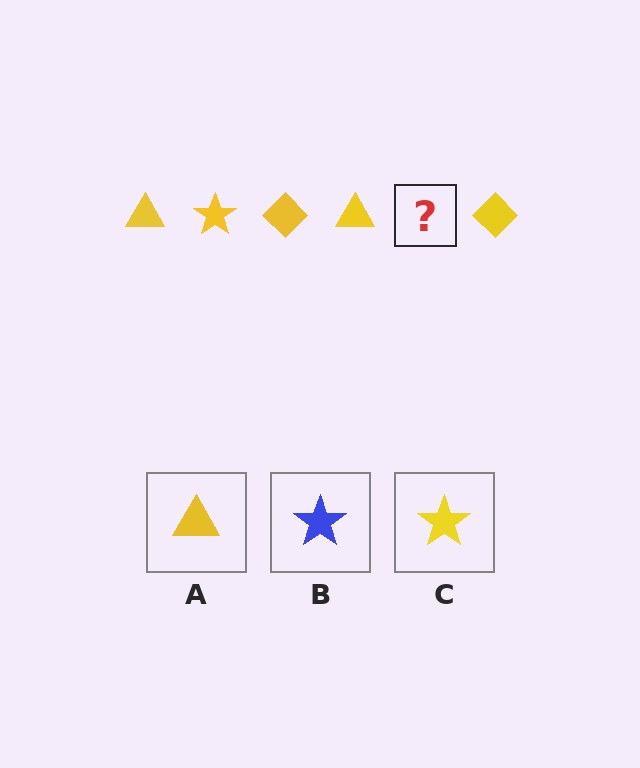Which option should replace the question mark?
Option C.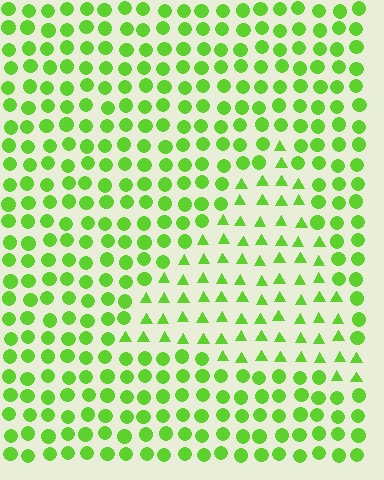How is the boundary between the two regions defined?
The boundary is defined by a change in element shape: triangles inside vs. circles outside. All elements share the same color and spacing.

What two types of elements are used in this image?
The image uses triangles inside the triangle region and circles outside it.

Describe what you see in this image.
The image is filled with small lime elements arranged in a uniform grid. A triangle-shaped region contains triangles, while the surrounding area contains circles. The boundary is defined purely by the change in element shape.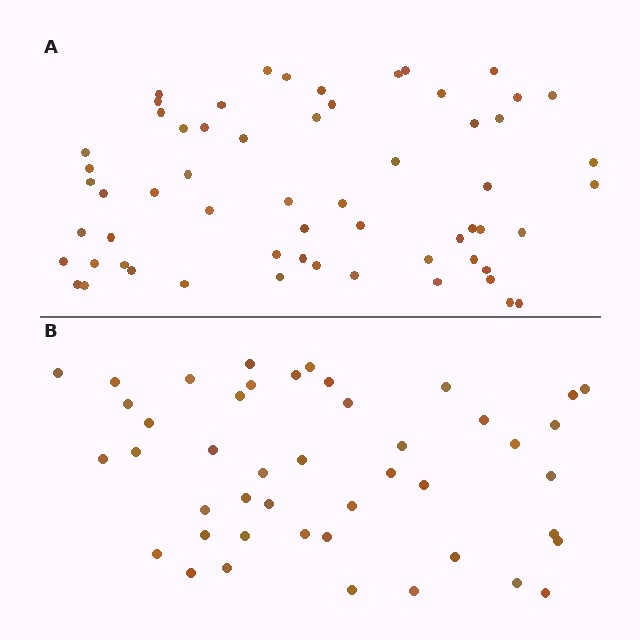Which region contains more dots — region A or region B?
Region A (the top region) has more dots.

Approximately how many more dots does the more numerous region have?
Region A has approximately 15 more dots than region B.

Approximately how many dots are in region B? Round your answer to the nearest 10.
About 40 dots. (The exact count is 45, which rounds to 40.)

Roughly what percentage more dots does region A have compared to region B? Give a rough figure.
About 35% more.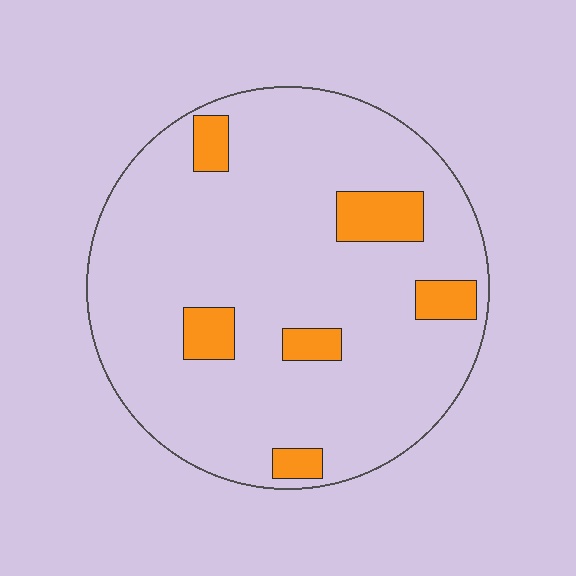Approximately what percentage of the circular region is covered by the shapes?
Approximately 10%.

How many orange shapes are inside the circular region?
6.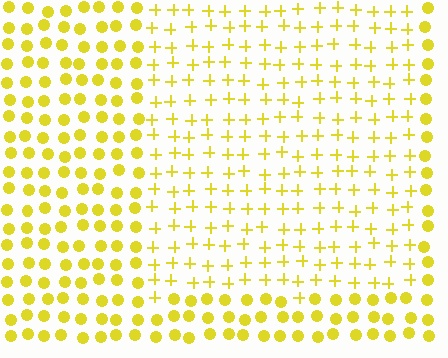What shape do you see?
I see a rectangle.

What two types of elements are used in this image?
The image uses plus signs inside the rectangle region and circles outside it.